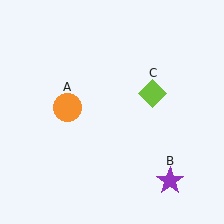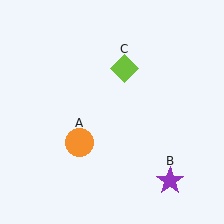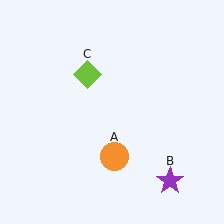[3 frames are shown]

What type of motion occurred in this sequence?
The orange circle (object A), lime diamond (object C) rotated counterclockwise around the center of the scene.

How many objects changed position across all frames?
2 objects changed position: orange circle (object A), lime diamond (object C).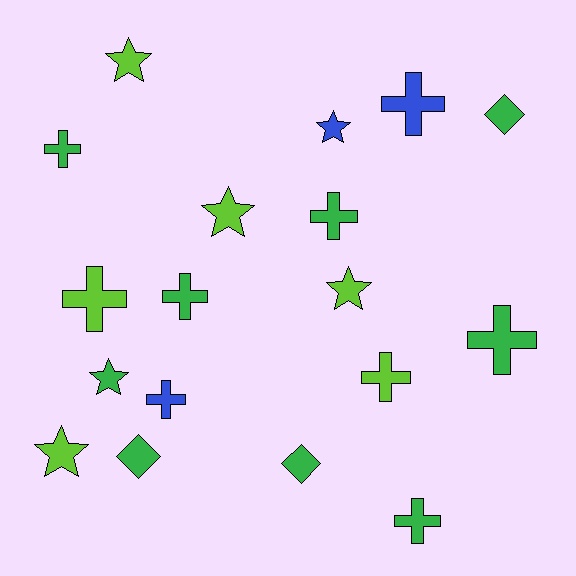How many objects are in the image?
There are 18 objects.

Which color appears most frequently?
Green, with 9 objects.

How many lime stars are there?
There are 4 lime stars.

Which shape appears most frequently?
Cross, with 9 objects.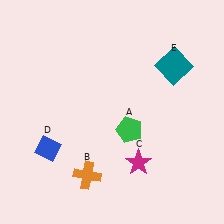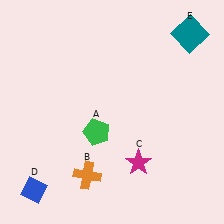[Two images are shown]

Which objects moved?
The objects that moved are: the green pentagon (A), the blue diamond (D), the teal square (E).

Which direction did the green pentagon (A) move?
The green pentagon (A) moved left.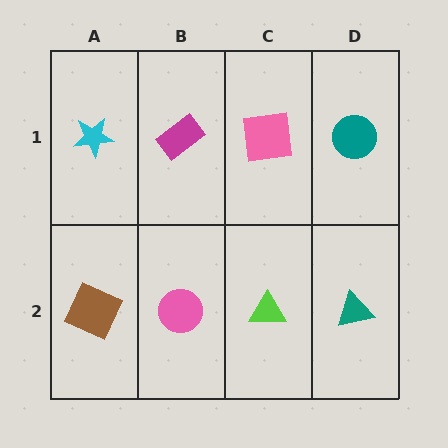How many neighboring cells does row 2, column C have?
3.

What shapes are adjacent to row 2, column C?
A pink square (row 1, column C), a pink circle (row 2, column B), a teal triangle (row 2, column D).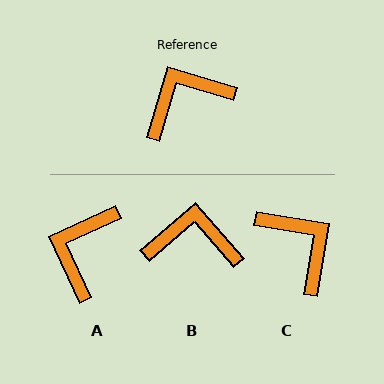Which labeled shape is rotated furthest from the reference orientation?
C, about 83 degrees away.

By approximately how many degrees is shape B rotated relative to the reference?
Approximately 33 degrees clockwise.